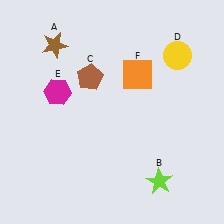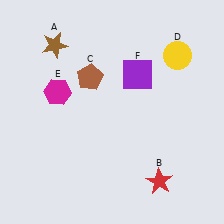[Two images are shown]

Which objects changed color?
B changed from lime to red. F changed from orange to purple.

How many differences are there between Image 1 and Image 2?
There are 2 differences between the two images.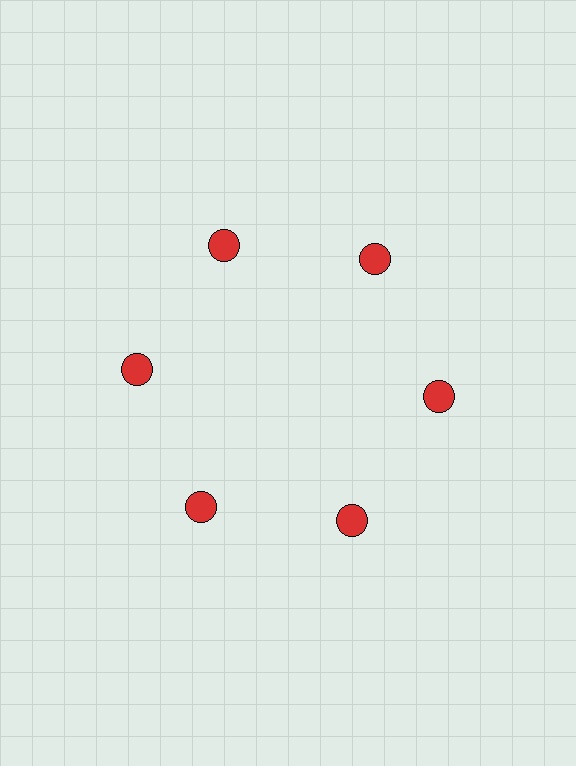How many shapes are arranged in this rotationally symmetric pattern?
There are 6 shapes, arranged in 6 groups of 1.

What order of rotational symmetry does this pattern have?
This pattern has 6-fold rotational symmetry.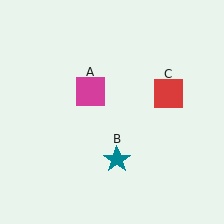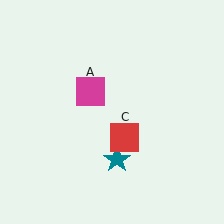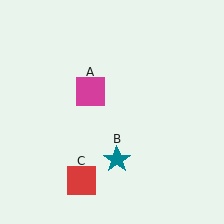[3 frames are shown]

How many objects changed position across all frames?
1 object changed position: red square (object C).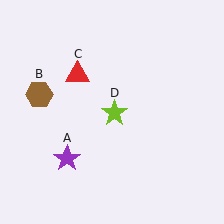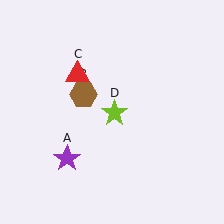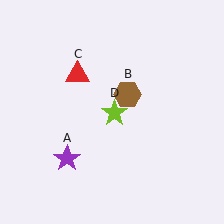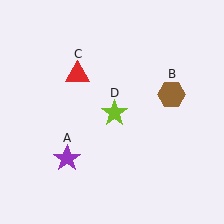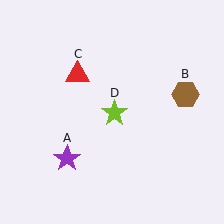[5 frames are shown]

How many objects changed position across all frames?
1 object changed position: brown hexagon (object B).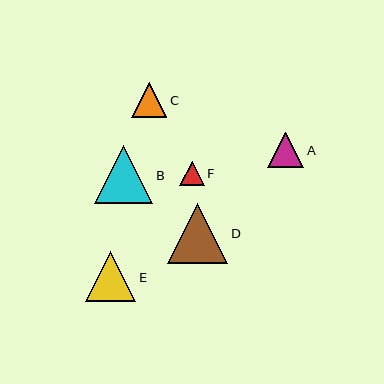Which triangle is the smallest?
Triangle F is the smallest with a size of approximately 24 pixels.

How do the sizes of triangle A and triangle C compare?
Triangle A and triangle C are approximately the same size.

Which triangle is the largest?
Triangle D is the largest with a size of approximately 60 pixels.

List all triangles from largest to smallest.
From largest to smallest: D, B, E, A, C, F.